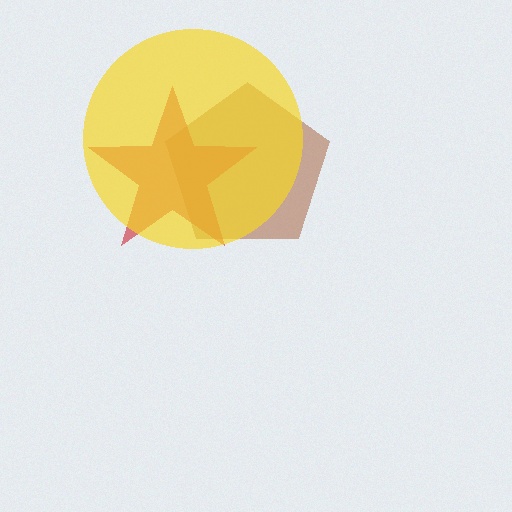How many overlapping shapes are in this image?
There are 3 overlapping shapes in the image.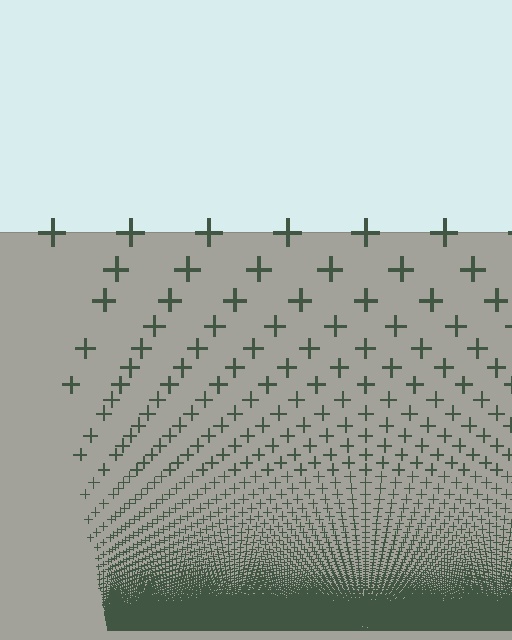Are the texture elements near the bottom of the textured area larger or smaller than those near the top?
Smaller. The gradient is inverted — elements near the bottom are smaller and denser.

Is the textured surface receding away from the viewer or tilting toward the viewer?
The surface appears to tilt toward the viewer. Texture elements get larger and sparser toward the top.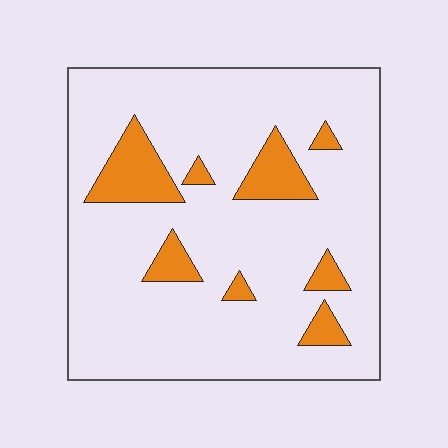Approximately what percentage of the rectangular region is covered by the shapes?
Approximately 15%.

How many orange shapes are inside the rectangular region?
8.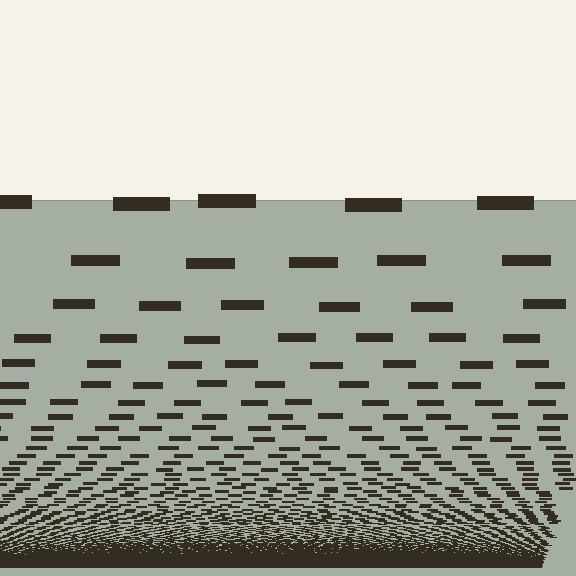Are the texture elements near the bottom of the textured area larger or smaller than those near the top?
Smaller. The gradient is inverted — elements near the bottom are smaller and denser.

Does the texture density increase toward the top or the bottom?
Density increases toward the bottom.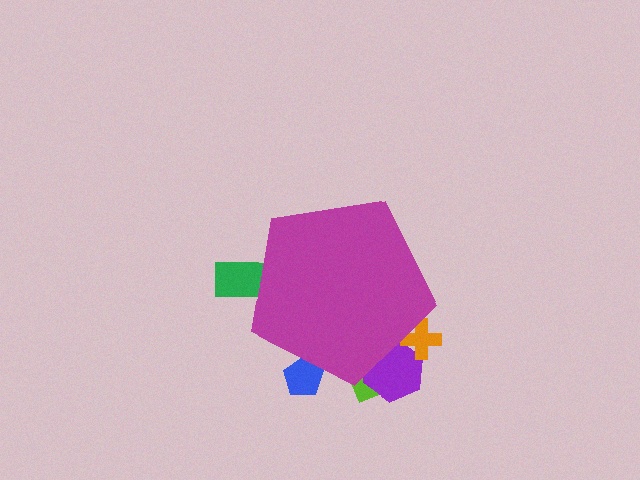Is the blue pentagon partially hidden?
Yes, the blue pentagon is partially hidden behind the magenta pentagon.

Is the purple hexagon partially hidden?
Yes, the purple hexagon is partially hidden behind the magenta pentagon.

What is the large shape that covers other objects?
A magenta pentagon.